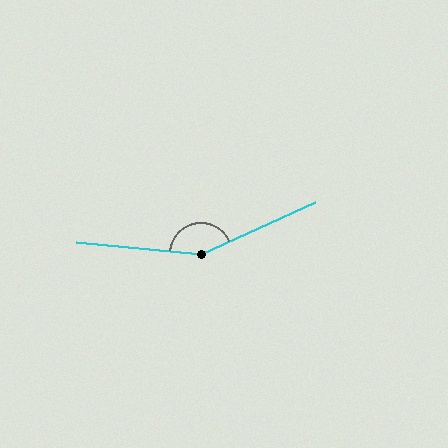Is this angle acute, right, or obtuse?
It is obtuse.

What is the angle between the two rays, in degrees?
Approximately 151 degrees.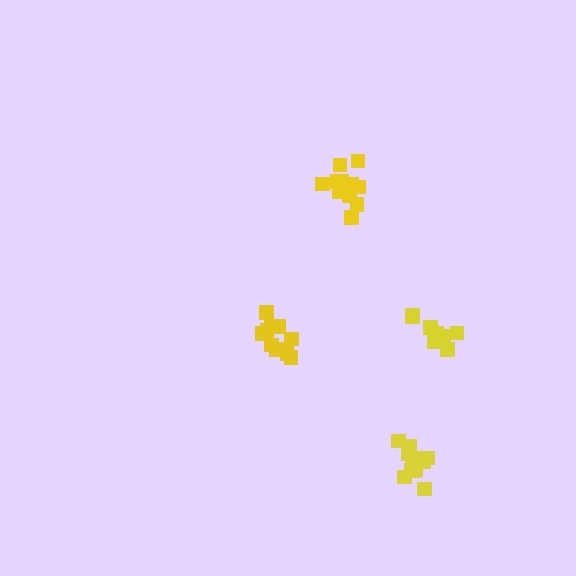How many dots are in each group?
Group 1: 13 dots, Group 2: 8 dots, Group 3: 11 dots, Group 4: 12 dots (44 total).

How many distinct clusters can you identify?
There are 4 distinct clusters.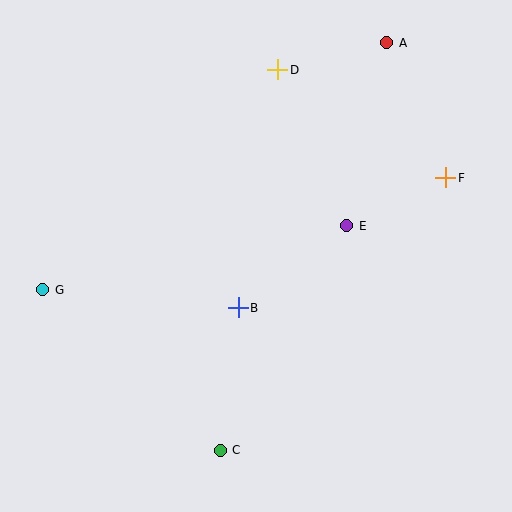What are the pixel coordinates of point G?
Point G is at (43, 290).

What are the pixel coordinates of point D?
Point D is at (278, 70).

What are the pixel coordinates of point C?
Point C is at (220, 450).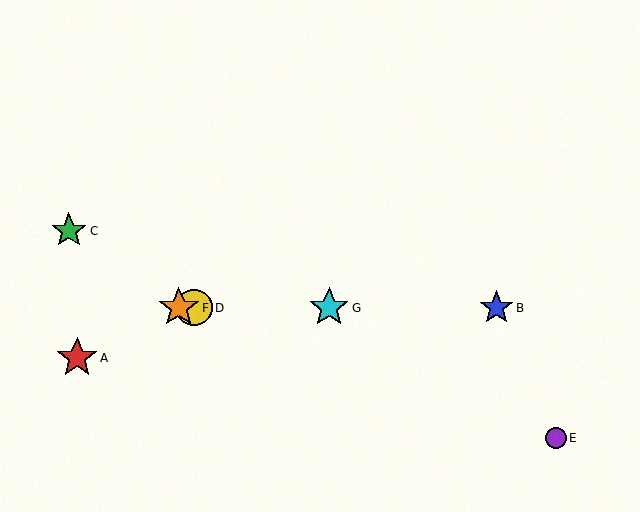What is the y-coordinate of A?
Object A is at y≈358.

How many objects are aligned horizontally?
4 objects (B, D, F, G) are aligned horizontally.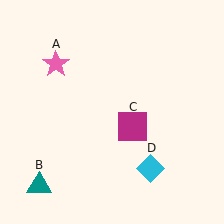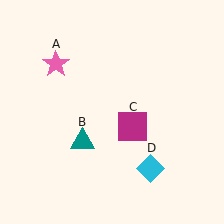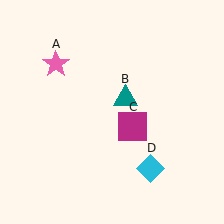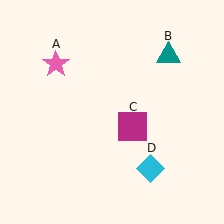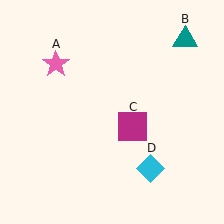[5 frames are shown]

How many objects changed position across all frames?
1 object changed position: teal triangle (object B).